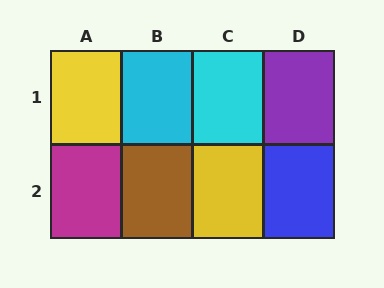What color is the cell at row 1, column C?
Cyan.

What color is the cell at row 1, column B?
Cyan.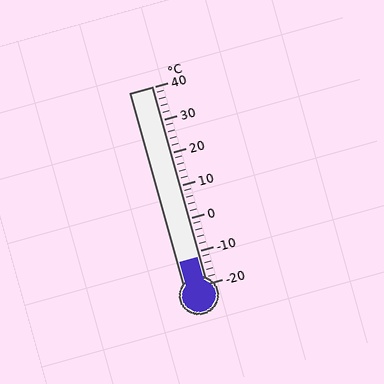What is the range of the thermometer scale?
The thermometer scale ranges from -20°C to 40°C.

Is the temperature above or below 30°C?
The temperature is below 30°C.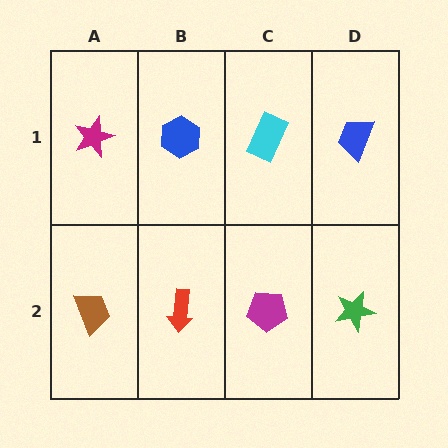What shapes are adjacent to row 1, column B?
A red arrow (row 2, column B), a magenta star (row 1, column A), a cyan rectangle (row 1, column C).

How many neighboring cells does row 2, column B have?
3.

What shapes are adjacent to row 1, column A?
A brown trapezoid (row 2, column A), a blue hexagon (row 1, column B).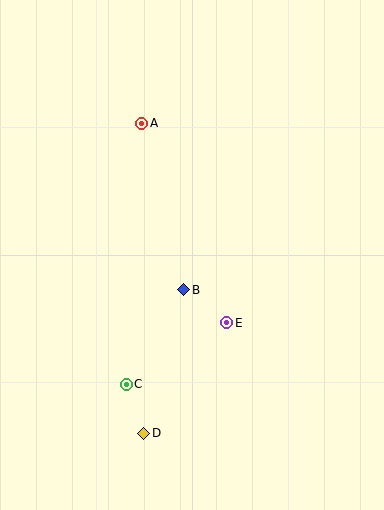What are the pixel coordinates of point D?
Point D is at (144, 433).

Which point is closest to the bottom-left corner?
Point D is closest to the bottom-left corner.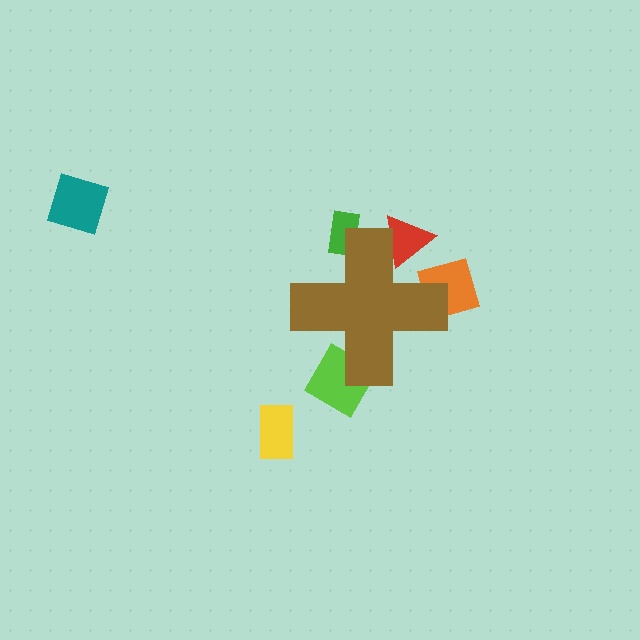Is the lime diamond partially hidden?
Yes, the lime diamond is partially hidden behind the brown cross.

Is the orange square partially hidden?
Yes, the orange square is partially hidden behind the brown cross.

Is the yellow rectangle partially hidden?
No, the yellow rectangle is fully visible.